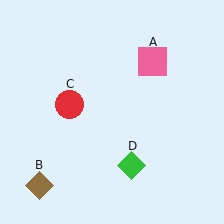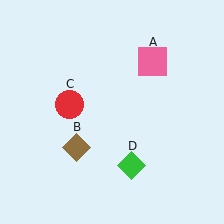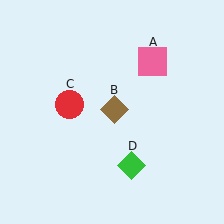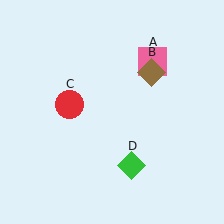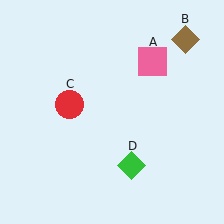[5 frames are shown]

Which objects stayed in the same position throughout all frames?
Pink square (object A) and red circle (object C) and green diamond (object D) remained stationary.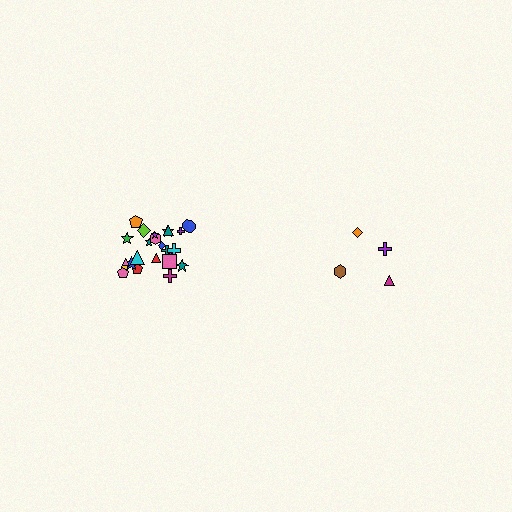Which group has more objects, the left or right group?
The left group.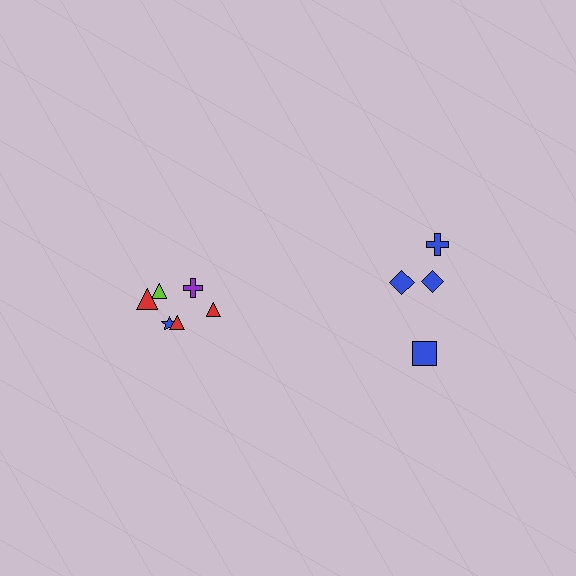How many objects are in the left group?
There are 6 objects.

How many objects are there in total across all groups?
There are 10 objects.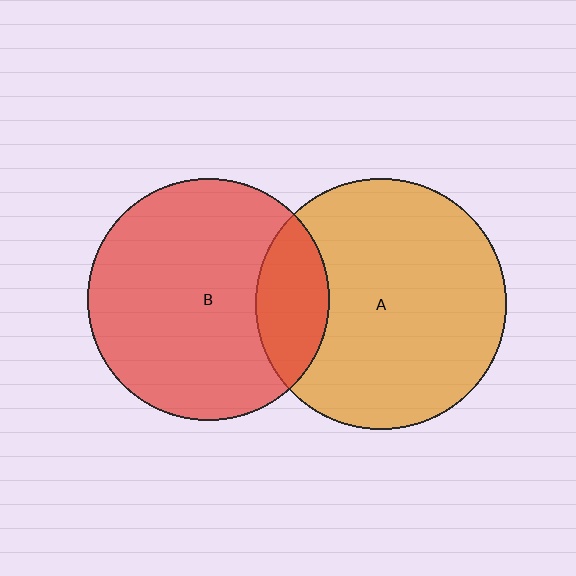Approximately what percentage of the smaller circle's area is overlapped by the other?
Approximately 20%.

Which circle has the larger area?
Circle A (orange).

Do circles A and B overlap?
Yes.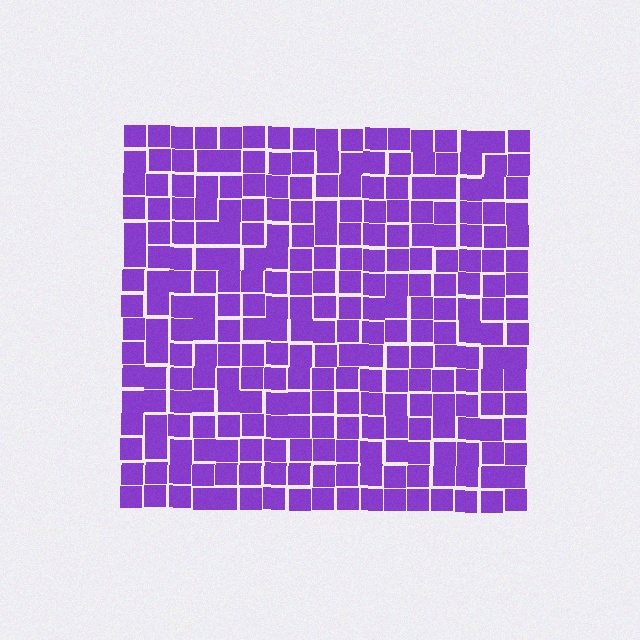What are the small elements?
The small elements are squares.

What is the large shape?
The large shape is a square.